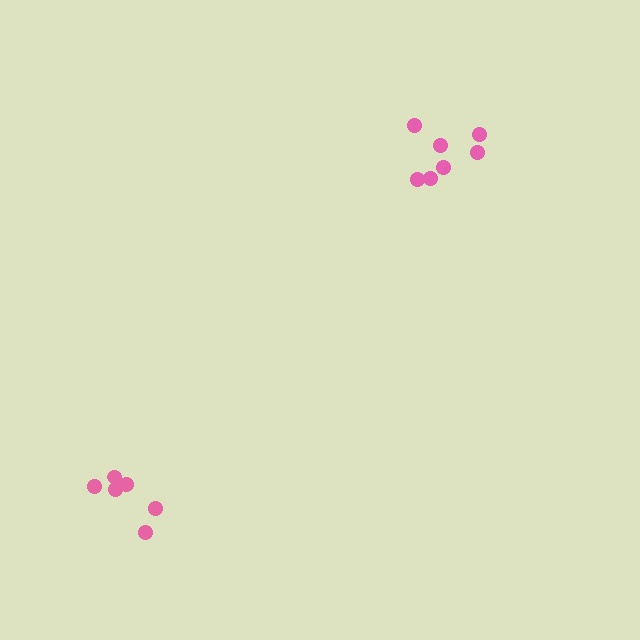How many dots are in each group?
Group 1: 6 dots, Group 2: 7 dots (13 total).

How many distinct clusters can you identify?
There are 2 distinct clusters.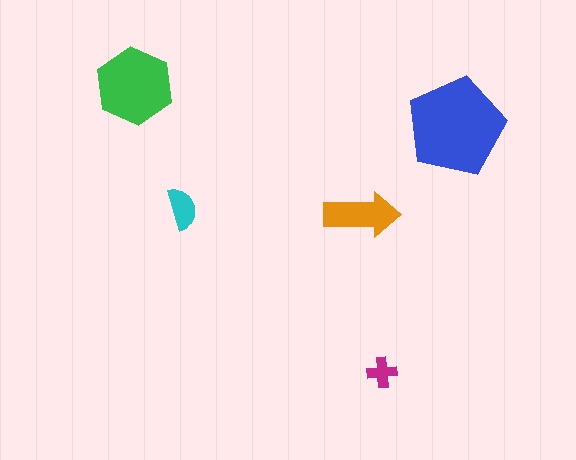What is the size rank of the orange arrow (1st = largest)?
3rd.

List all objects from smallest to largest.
The magenta cross, the cyan semicircle, the orange arrow, the green hexagon, the blue pentagon.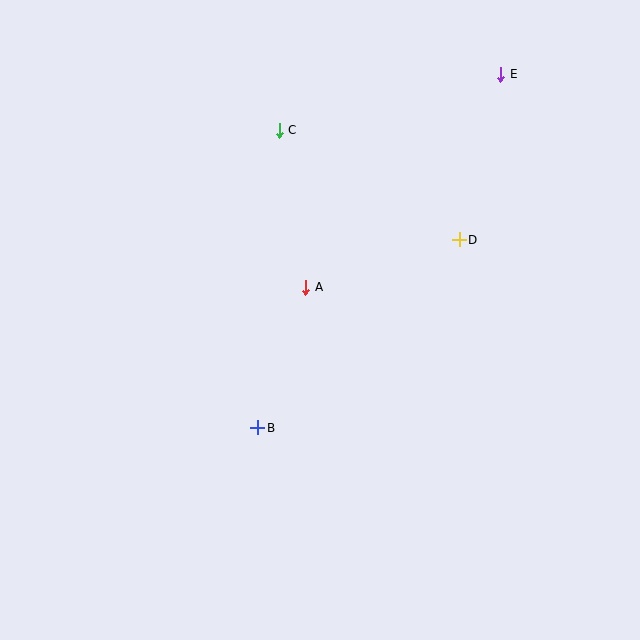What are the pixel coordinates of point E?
Point E is at (501, 74).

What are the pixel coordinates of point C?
Point C is at (279, 130).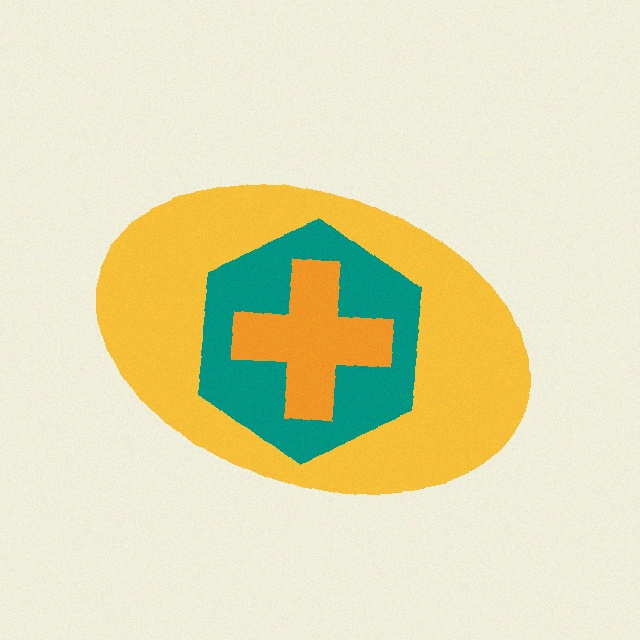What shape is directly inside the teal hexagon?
The orange cross.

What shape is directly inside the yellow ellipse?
The teal hexagon.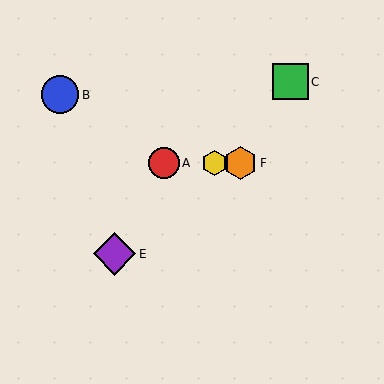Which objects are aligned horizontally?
Objects A, D, F are aligned horizontally.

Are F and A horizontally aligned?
Yes, both are at y≈163.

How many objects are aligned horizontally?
3 objects (A, D, F) are aligned horizontally.